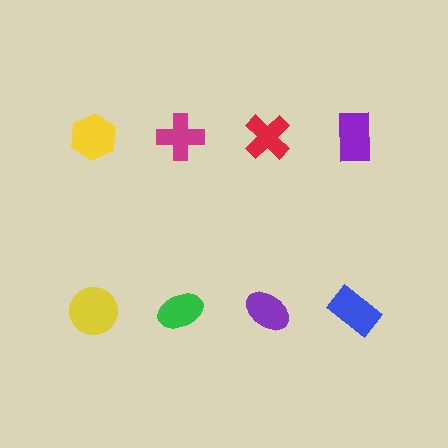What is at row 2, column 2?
A green ellipse.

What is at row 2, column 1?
A yellow circle.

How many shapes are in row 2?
4 shapes.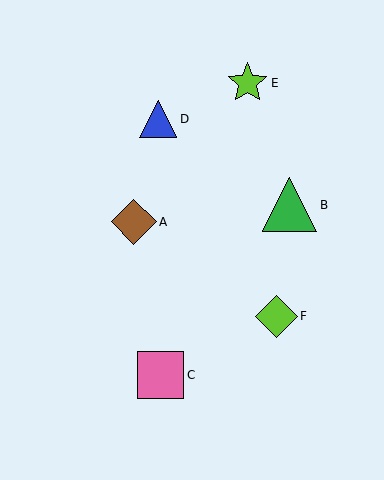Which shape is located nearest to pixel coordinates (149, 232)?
The brown diamond (labeled A) at (134, 222) is nearest to that location.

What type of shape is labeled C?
Shape C is a pink square.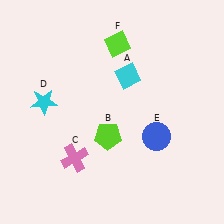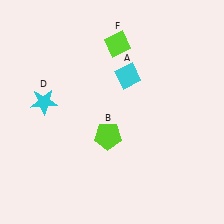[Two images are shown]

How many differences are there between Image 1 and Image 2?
There are 2 differences between the two images.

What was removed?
The blue circle (E), the pink cross (C) were removed in Image 2.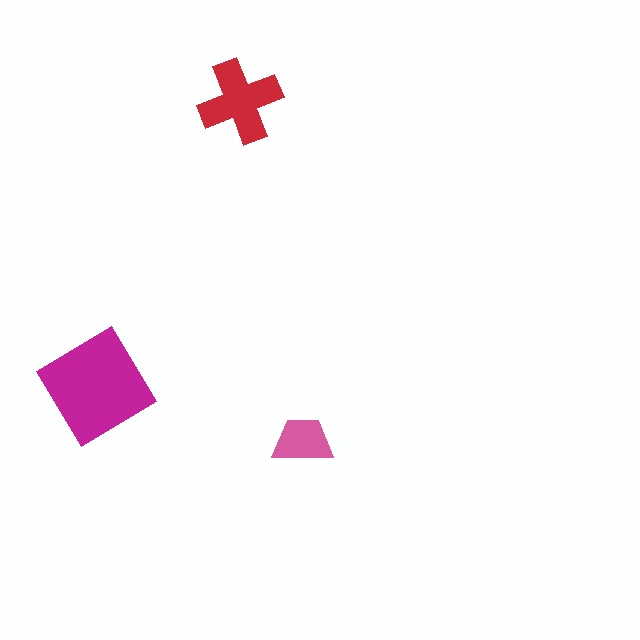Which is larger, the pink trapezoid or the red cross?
The red cross.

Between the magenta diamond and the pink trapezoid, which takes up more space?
The magenta diamond.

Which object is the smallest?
The pink trapezoid.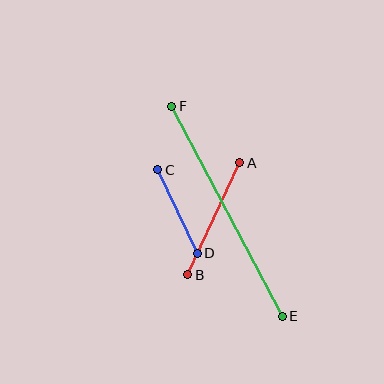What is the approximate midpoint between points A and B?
The midpoint is at approximately (214, 219) pixels.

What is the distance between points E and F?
The distance is approximately 237 pixels.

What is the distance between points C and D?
The distance is approximately 93 pixels.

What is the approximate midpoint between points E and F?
The midpoint is at approximately (227, 211) pixels.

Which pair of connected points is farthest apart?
Points E and F are farthest apart.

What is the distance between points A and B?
The distance is approximately 123 pixels.